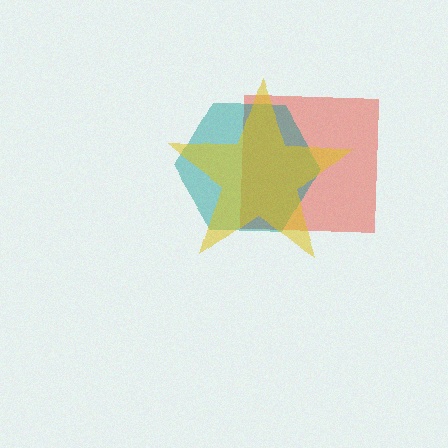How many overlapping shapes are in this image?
There are 3 overlapping shapes in the image.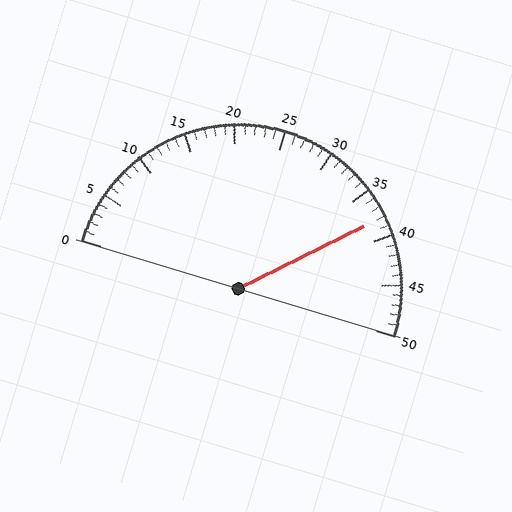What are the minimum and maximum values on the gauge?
The gauge ranges from 0 to 50.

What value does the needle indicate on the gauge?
The needle indicates approximately 38.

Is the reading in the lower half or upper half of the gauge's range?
The reading is in the upper half of the range (0 to 50).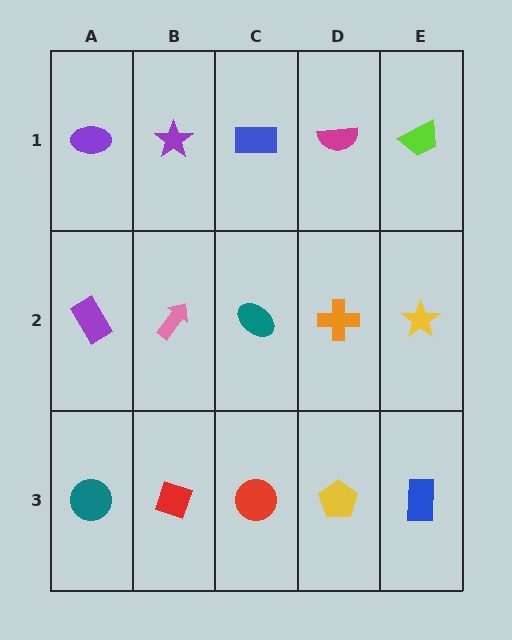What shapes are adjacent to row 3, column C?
A teal ellipse (row 2, column C), a red diamond (row 3, column B), a yellow pentagon (row 3, column D).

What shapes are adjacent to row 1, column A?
A purple rectangle (row 2, column A), a purple star (row 1, column B).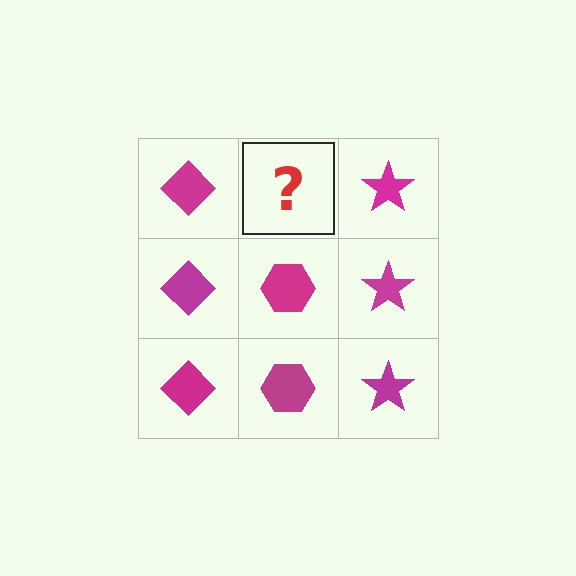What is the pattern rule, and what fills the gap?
The rule is that each column has a consistent shape. The gap should be filled with a magenta hexagon.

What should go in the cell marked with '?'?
The missing cell should contain a magenta hexagon.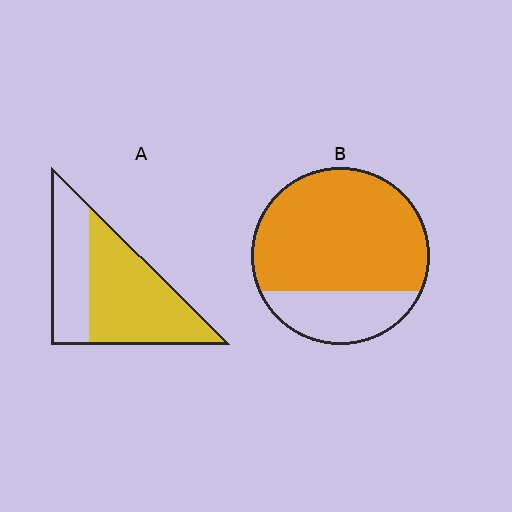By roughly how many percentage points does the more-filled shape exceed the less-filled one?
By roughly 10 percentage points (B over A).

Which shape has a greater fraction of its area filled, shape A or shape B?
Shape B.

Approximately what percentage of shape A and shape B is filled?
A is approximately 60% and B is approximately 75%.